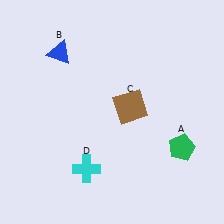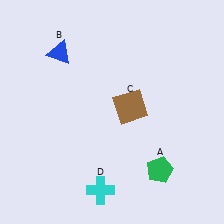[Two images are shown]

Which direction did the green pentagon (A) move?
The green pentagon (A) moved down.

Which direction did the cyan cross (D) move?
The cyan cross (D) moved down.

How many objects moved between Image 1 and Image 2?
2 objects moved between the two images.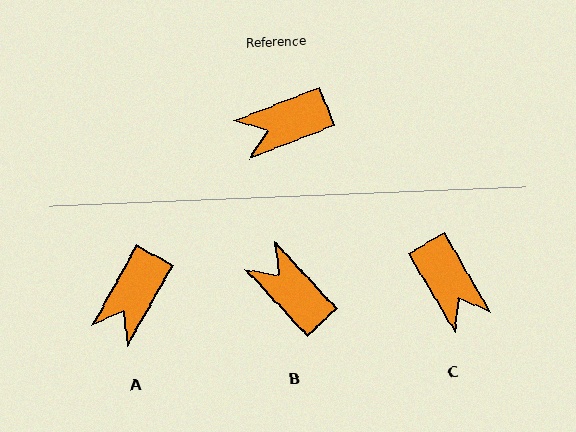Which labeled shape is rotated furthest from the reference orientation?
C, about 99 degrees away.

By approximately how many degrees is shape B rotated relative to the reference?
Approximately 69 degrees clockwise.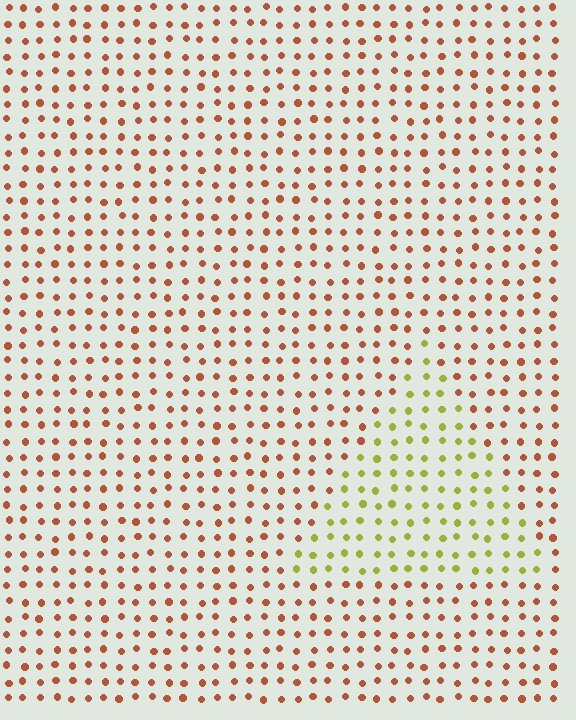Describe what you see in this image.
The image is filled with small brown elements in a uniform arrangement. A triangle-shaped region is visible where the elements are tinted to a slightly different hue, forming a subtle color boundary.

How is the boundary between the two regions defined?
The boundary is defined purely by a slight shift in hue (about 53 degrees). Spacing, size, and orientation are identical on both sides.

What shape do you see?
I see a triangle.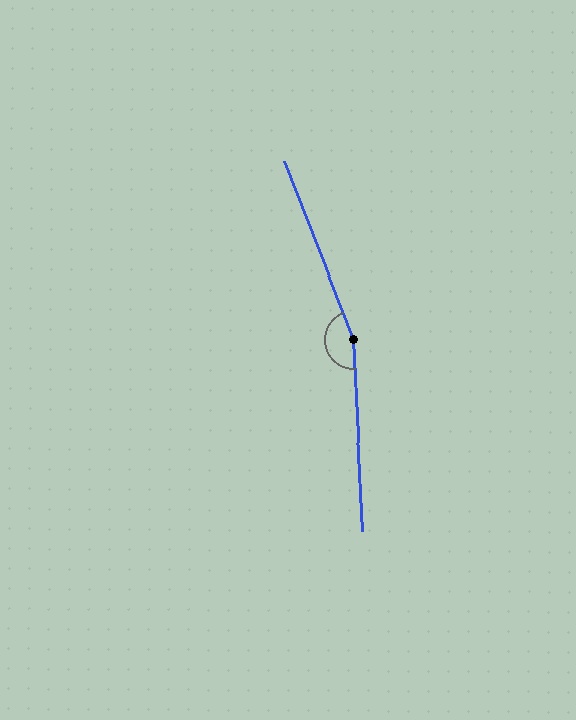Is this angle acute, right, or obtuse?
It is obtuse.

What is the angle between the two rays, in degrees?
Approximately 161 degrees.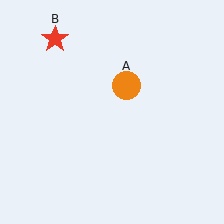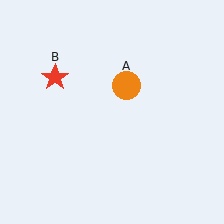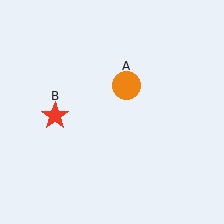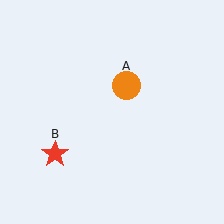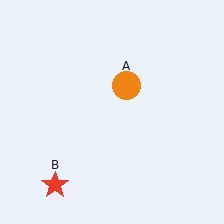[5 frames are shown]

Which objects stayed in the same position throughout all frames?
Orange circle (object A) remained stationary.